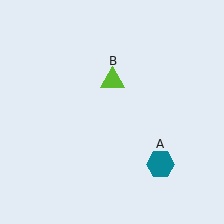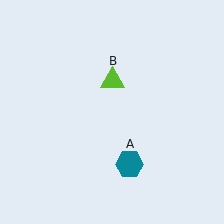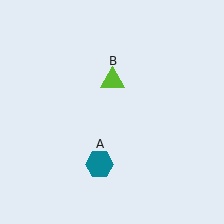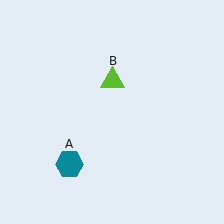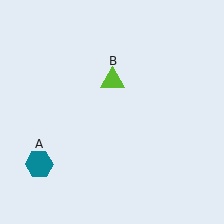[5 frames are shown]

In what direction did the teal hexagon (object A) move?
The teal hexagon (object A) moved left.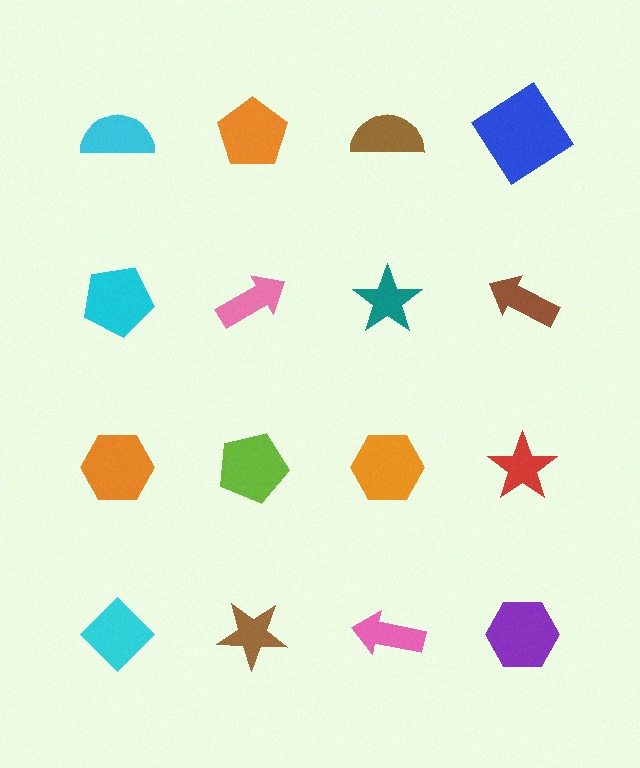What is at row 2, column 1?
A cyan pentagon.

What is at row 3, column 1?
An orange hexagon.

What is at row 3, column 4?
A red star.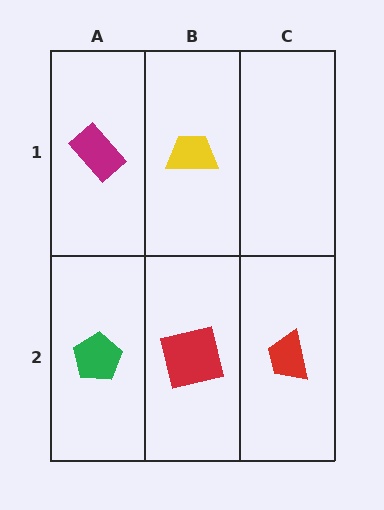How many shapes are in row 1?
2 shapes.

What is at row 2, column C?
A red trapezoid.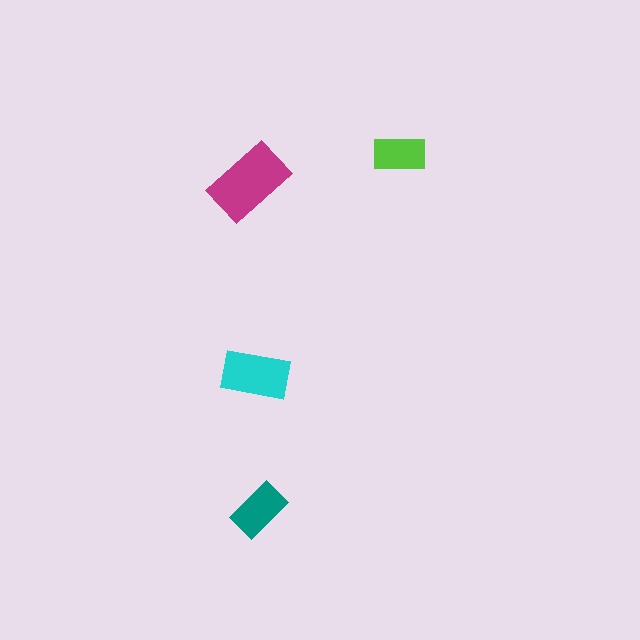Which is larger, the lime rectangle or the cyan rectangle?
The cyan one.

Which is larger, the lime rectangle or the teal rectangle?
The teal one.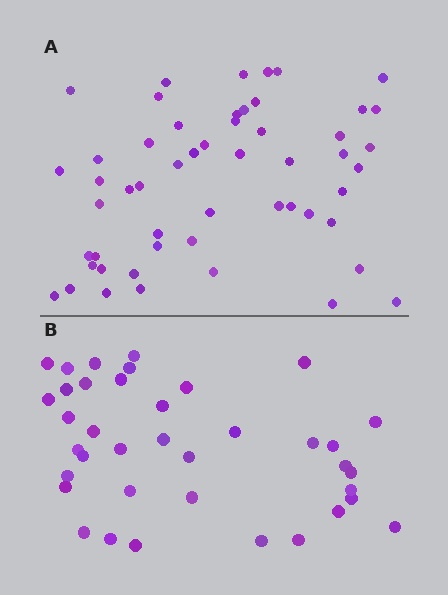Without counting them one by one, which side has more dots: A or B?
Region A (the top region) has more dots.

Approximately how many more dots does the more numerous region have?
Region A has approximately 15 more dots than region B.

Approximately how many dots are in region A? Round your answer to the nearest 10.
About 50 dots. (The exact count is 53, which rounds to 50.)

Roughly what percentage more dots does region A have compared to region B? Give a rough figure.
About 40% more.